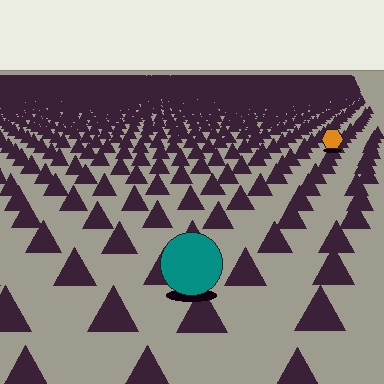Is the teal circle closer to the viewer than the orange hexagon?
Yes. The teal circle is closer — you can tell from the texture gradient: the ground texture is coarser near it.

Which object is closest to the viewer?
The teal circle is closest. The texture marks near it are larger and more spread out.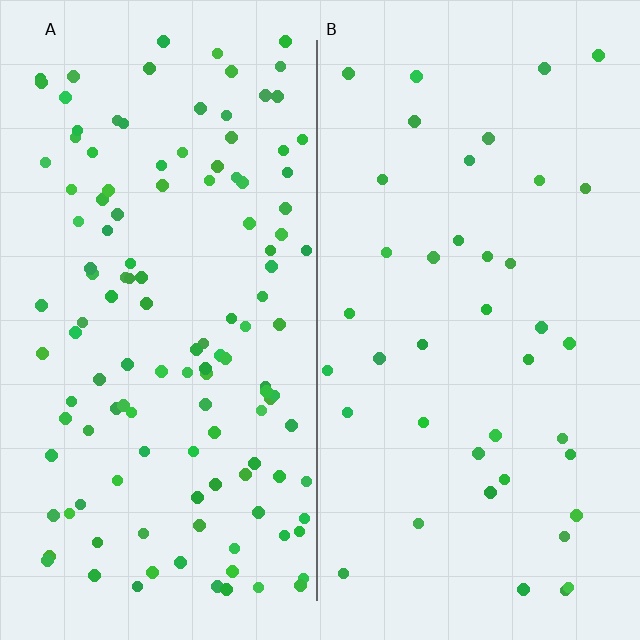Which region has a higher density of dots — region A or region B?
A (the left).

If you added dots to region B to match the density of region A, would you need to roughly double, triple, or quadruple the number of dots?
Approximately triple.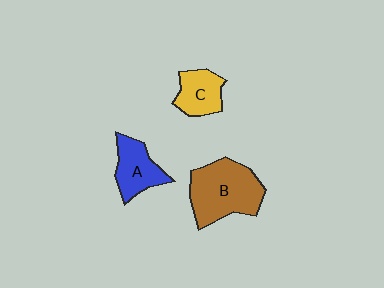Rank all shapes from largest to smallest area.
From largest to smallest: B (brown), A (blue), C (yellow).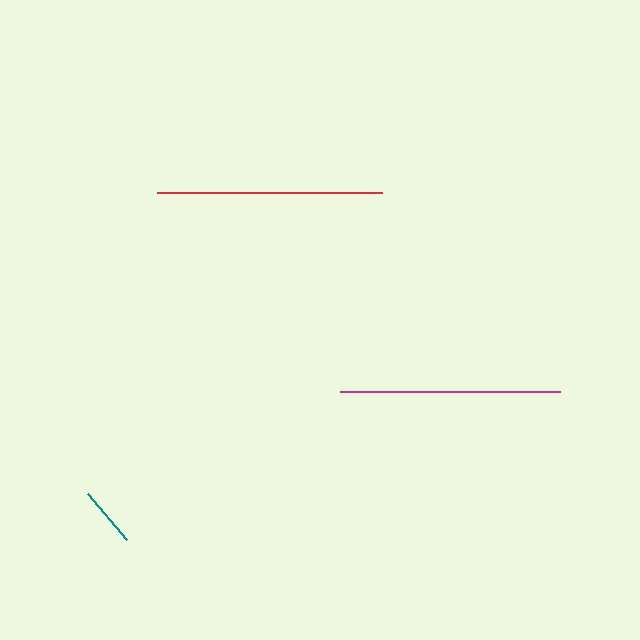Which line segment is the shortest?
The teal line is the shortest at approximately 60 pixels.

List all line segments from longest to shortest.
From longest to shortest: red, magenta, teal.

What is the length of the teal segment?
The teal segment is approximately 60 pixels long.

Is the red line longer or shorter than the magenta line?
The red line is longer than the magenta line.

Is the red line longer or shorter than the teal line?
The red line is longer than the teal line.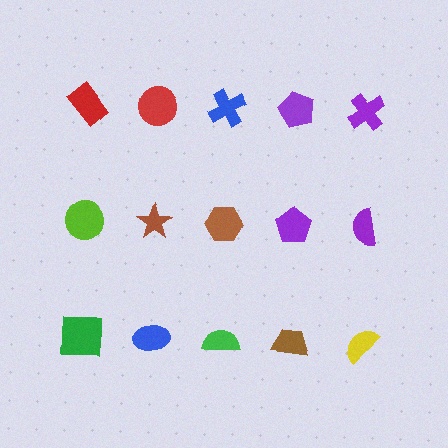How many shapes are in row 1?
5 shapes.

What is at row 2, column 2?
A brown star.